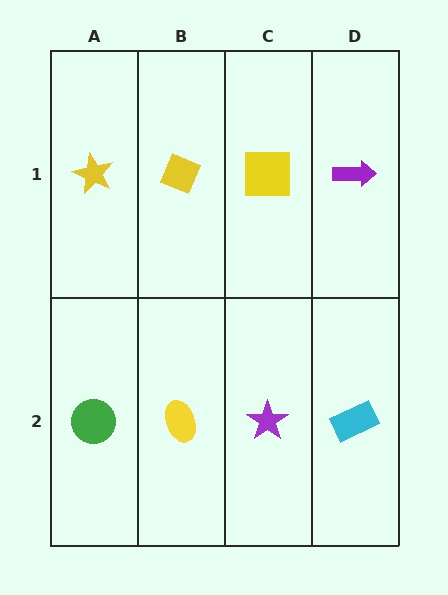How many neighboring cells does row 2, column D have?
2.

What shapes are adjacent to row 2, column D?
A purple arrow (row 1, column D), a purple star (row 2, column C).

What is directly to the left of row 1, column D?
A yellow square.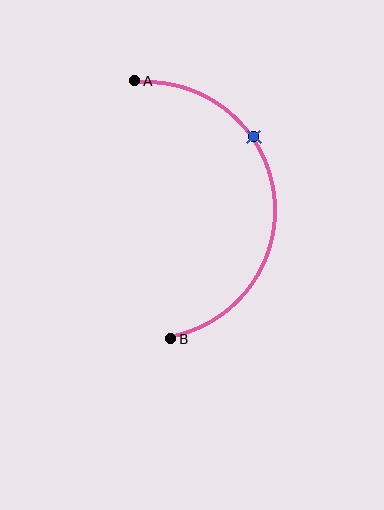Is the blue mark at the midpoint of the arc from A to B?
No. The blue mark lies on the arc but is closer to endpoint A. The arc midpoint would be at the point on the curve equidistant along the arc from both A and B.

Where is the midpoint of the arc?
The arc midpoint is the point on the curve farthest from the straight line joining A and B. It sits to the right of that line.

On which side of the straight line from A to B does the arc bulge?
The arc bulges to the right of the straight line connecting A and B.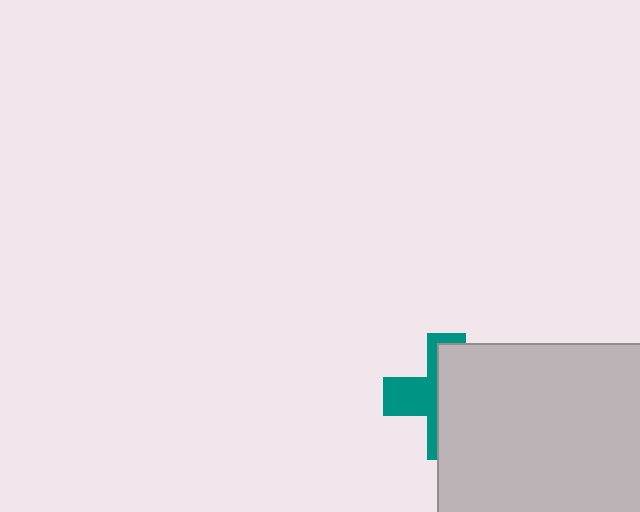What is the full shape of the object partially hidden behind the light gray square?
The partially hidden object is a teal cross.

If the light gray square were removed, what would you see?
You would see the complete teal cross.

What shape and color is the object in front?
The object in front is a light gray square.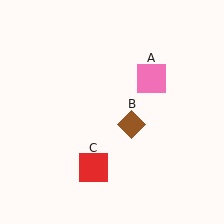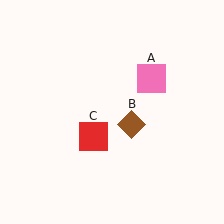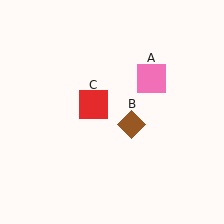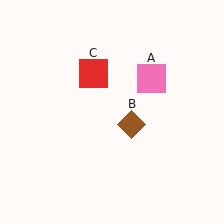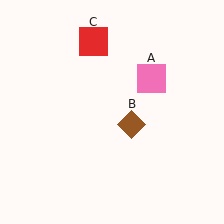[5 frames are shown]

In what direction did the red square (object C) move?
The red square (object C) moved up.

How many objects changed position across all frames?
1 object changed position: red square (object C).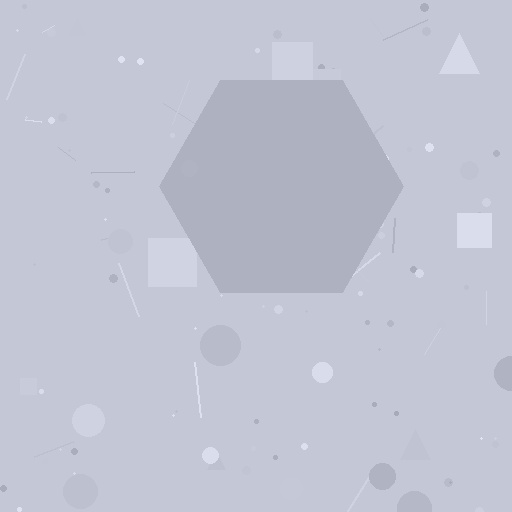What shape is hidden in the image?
A hexagon is hidden in the image.